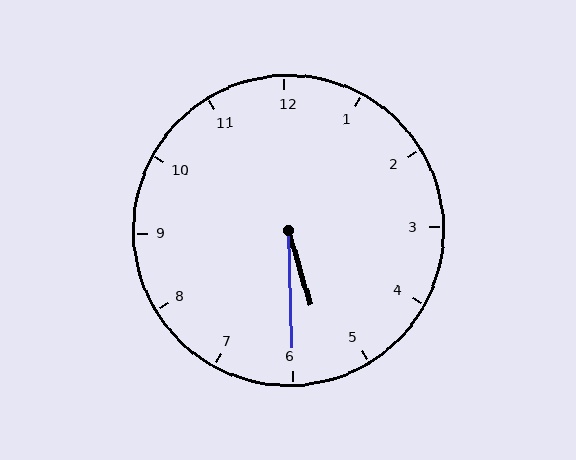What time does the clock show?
5:30.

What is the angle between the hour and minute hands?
Approximately 15 degrees.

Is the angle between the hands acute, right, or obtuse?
It is acute.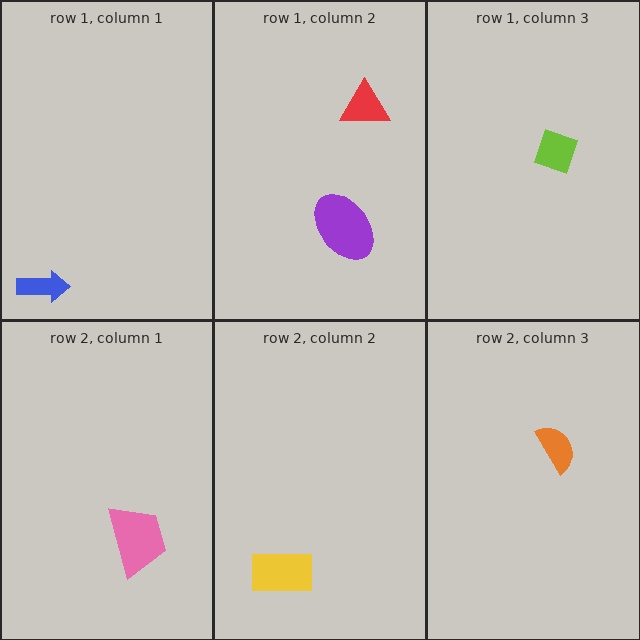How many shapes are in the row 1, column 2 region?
2.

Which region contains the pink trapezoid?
The row 2, column 1 region.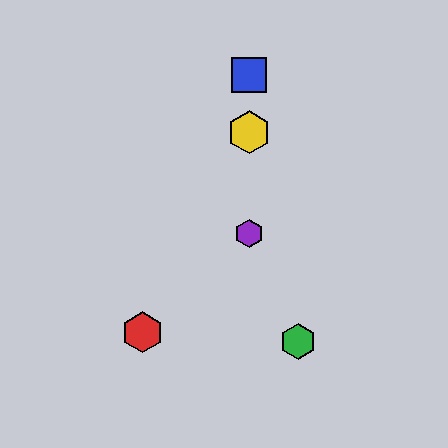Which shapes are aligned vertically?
The blue square, the yellow hexagon, the purple hexagon are aligned vertically.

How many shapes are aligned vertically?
3 shapes (the blue square, the yellow hexagon, the purple hexagon) are aligned vertically.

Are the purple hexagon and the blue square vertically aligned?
Yes, both are at x≈249.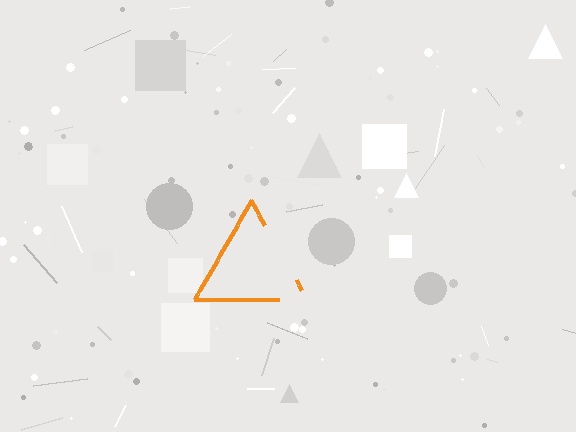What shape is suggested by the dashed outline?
The dashed outline suggests a triangle.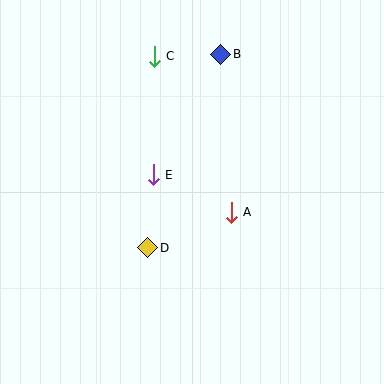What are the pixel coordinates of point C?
Point C is at (154, 56).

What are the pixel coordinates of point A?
Point A is at (231, 212).